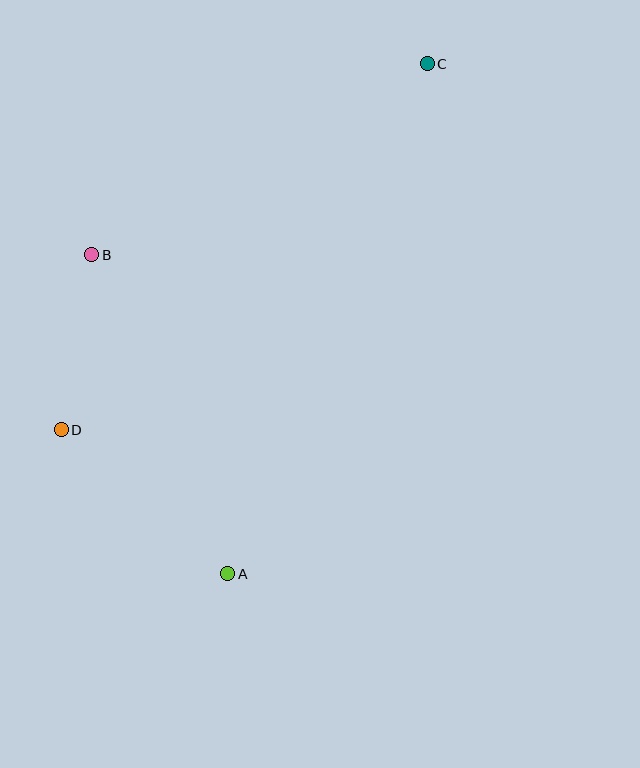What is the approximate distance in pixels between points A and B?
The distance between A and B is approximately 347 pixels.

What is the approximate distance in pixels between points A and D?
The distance between A and D is approximately 220 pixels.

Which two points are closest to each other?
Points B and D are closest to each other.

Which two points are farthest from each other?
Points A and C are farthest from each other.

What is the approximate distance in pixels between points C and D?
The distance between C and D is approximately 517 pixels.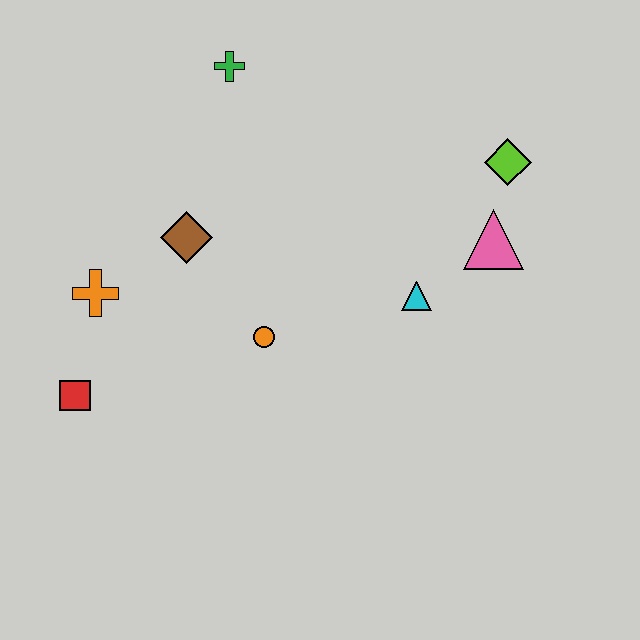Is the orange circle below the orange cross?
Yes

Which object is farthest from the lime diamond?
The red square is farthest from the lime diamond.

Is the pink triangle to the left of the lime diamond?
Yes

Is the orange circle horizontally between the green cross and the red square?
No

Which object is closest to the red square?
The orange cross is closest to the red square.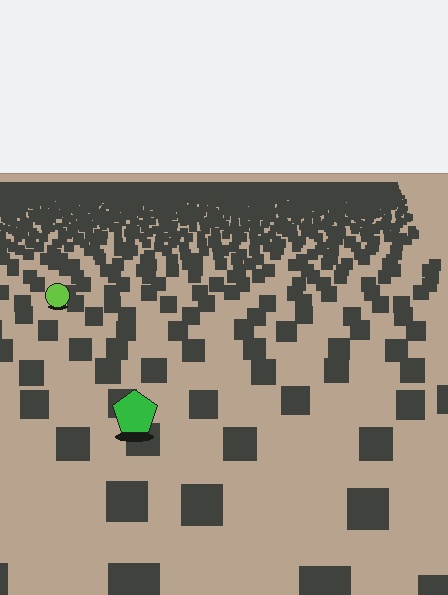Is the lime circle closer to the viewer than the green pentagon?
No. The green pentagon is closer — you can tell from the texture gradient: the ground texture is coarser near it.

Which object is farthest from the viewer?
The lime circle is farthest from the viewer. It appears smaller and the ground texture around it is denser.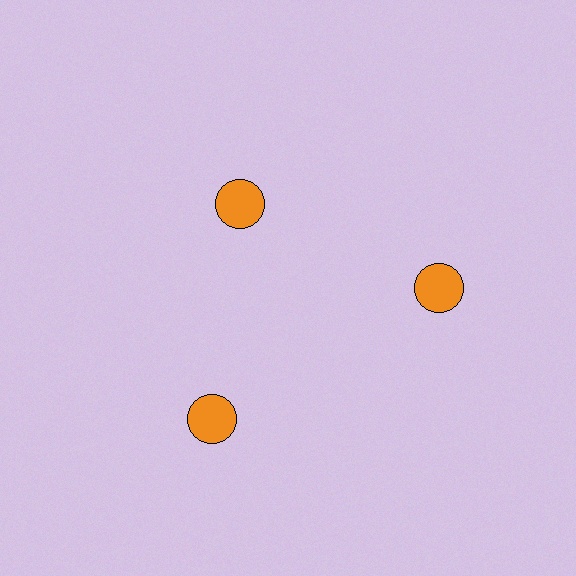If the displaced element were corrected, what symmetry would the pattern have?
It would have 3-fold rotational symmetry — the pattern would map onto itself every 120 degrees.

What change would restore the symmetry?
The symmetry would be restored by moving it outward, back onto the ring so that all 3 circles sit at equal angles and equal distance from the center.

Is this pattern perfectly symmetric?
No. The 3 orange circles are arranged in a ring, but one element near the 11 o'clock position is pulled inward toward the center, breaking the 3-fold rotational symmetry.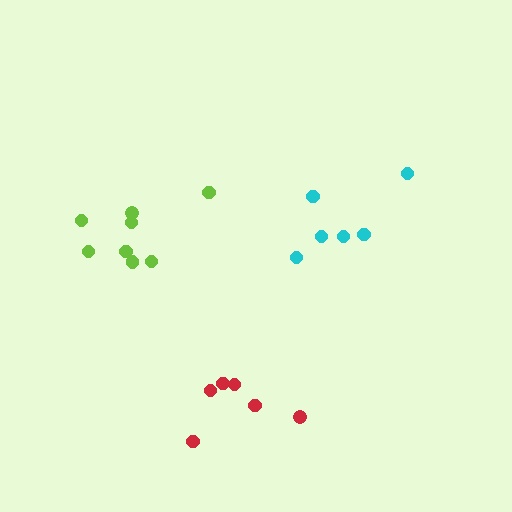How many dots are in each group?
Group 1: 6 dots, Group 2: 8 dots, Group 3: 6 dots (20 total).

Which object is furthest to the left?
The lime cluster is leftmost.